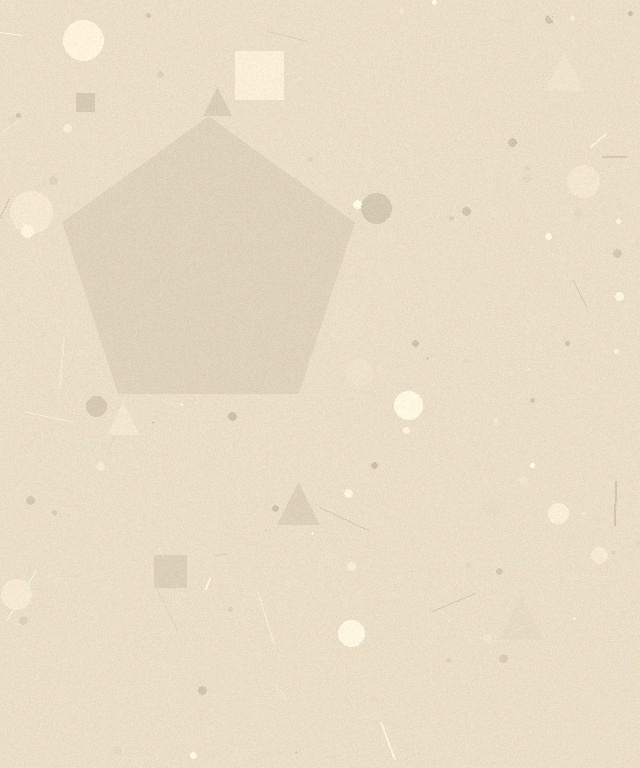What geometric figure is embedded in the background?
A pentagon is embedded in the background.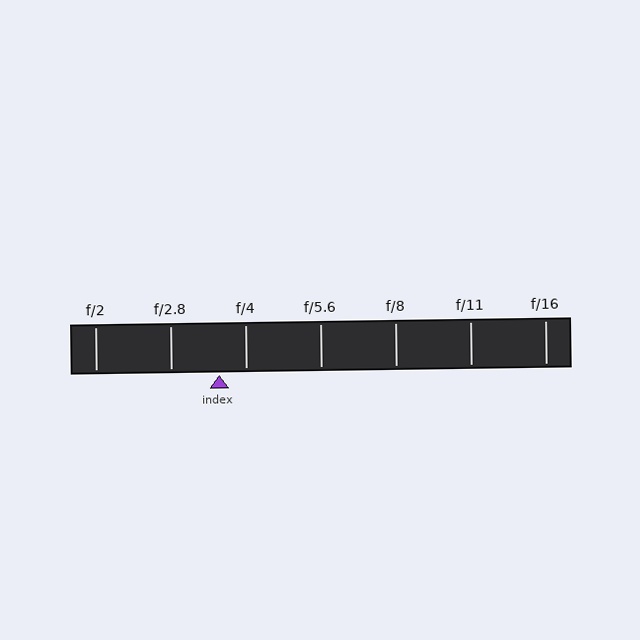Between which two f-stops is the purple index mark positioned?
The index mark is between f/2.8 and f/4.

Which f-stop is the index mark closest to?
The index mark is closest to f/4.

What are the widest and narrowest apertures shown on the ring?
The widest aperture shown is f/2 and the narrowest is f/16.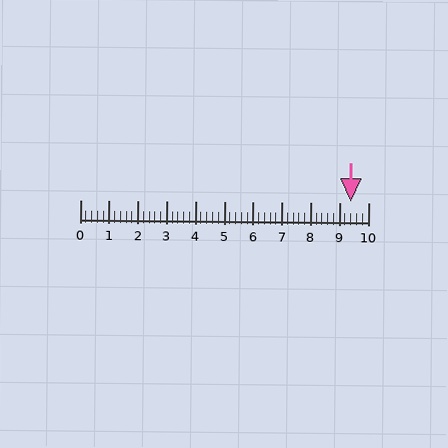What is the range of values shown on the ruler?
The ruler shows values from 0 to 10.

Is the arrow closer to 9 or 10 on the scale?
The arrow is closer to 9.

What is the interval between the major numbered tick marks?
The major tick marks are spaced 1 units apart.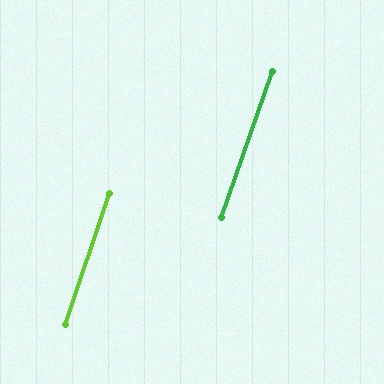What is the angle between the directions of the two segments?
Approximately 1 degree.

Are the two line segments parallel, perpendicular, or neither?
Parallel — their directions differ by only 0.7°.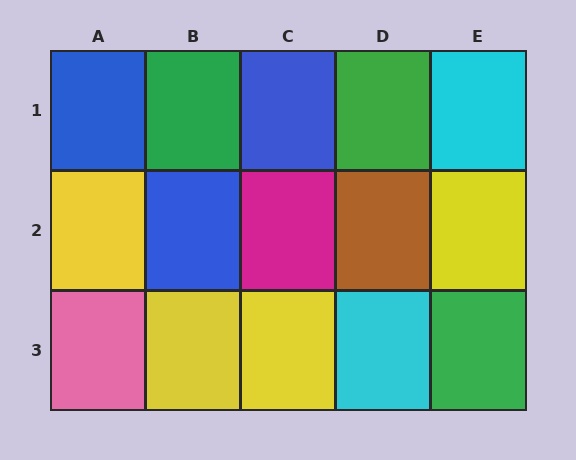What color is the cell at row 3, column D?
Cyan.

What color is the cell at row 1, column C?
Blue.